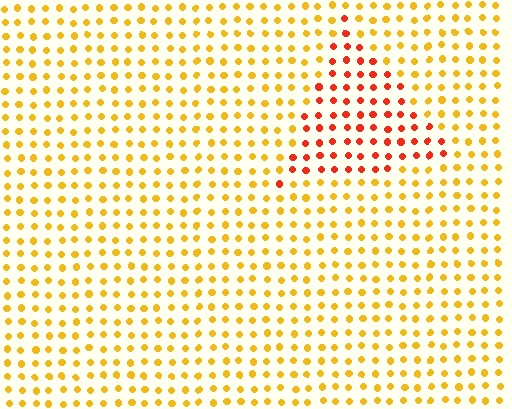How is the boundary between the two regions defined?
The boundary is defined purely by a slight shift in hue (about 41 degrees). Spacing, size, and orientation are identical on both sides.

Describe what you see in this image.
The image is filled with small yellow elements in a uniform arrangement. A triangle-shaped region is visible where the elements are tinted to a slightly different hue, forming a subtle color boundary.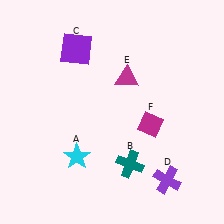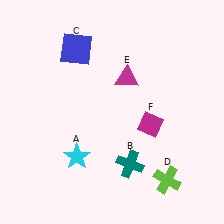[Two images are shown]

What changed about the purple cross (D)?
In Image 1, D is purple. In Image 2, it changed to lime.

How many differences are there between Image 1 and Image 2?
There are 2 differences between the two images.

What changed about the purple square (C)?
In Image 1, C is purple. In Image 2, it changed to blue.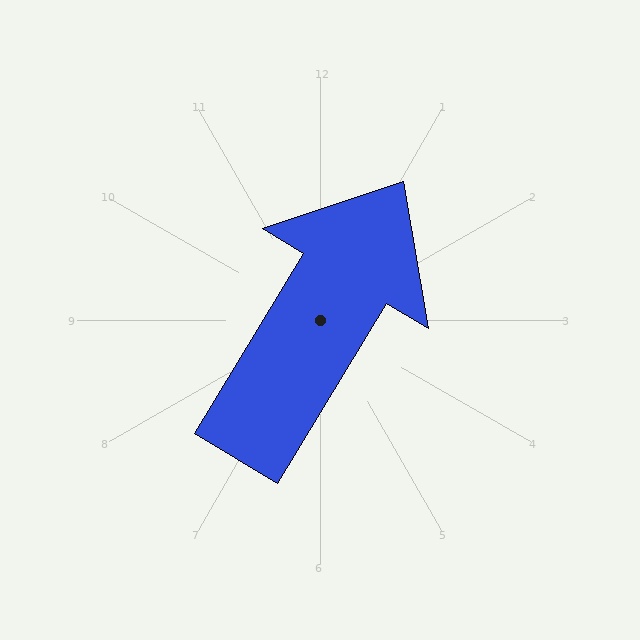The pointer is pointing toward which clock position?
Roughly 1 o'clock.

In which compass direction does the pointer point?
Northeast.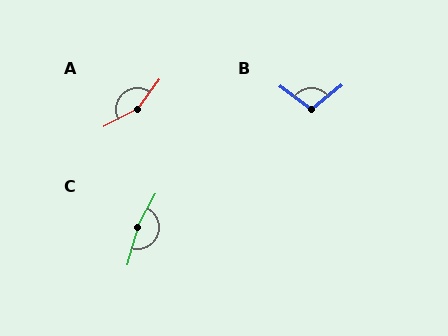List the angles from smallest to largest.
B (105°), A (154°), C (166°).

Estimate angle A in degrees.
Approximately 154 degrees.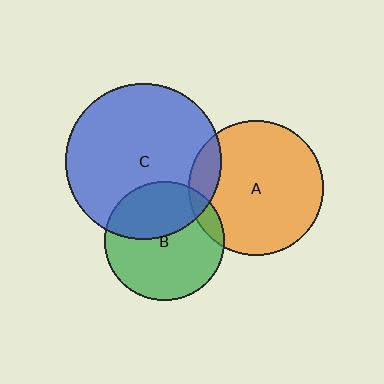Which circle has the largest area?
Circle C (blue).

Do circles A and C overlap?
Yes.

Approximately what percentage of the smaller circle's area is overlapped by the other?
Approximately 15%.